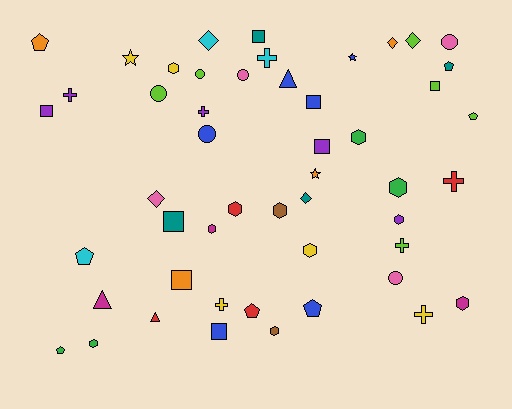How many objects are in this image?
There are 50 objects.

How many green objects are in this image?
There are 4 green objects.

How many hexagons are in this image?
There are 11 hexagons.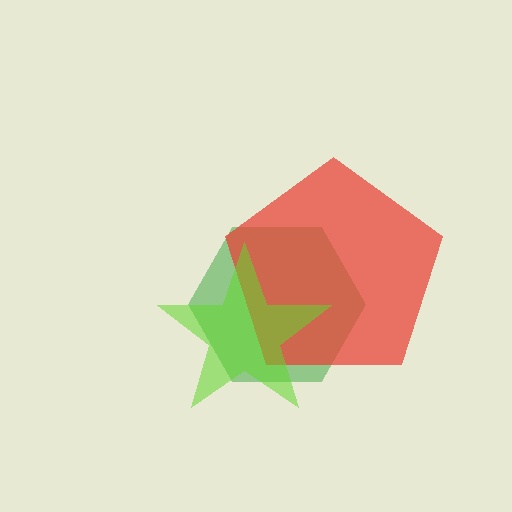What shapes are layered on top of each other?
The layered shapes are: a green hexagon, a red pentagon, a lime star.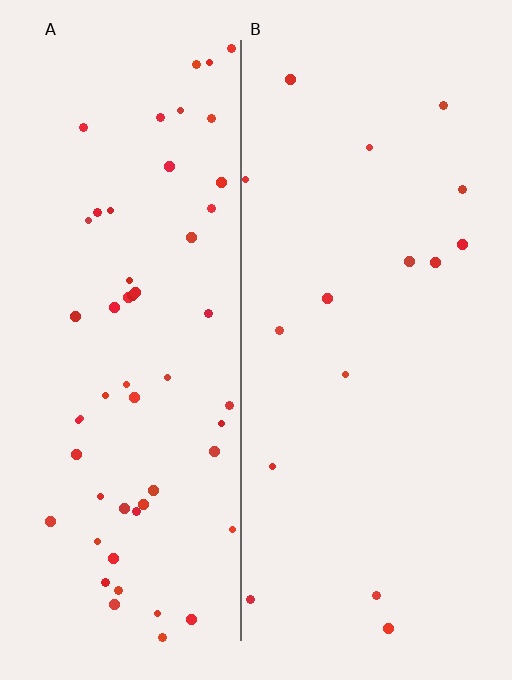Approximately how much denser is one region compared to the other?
Approximately 3.6× — region A over region B.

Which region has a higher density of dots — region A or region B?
A (the left).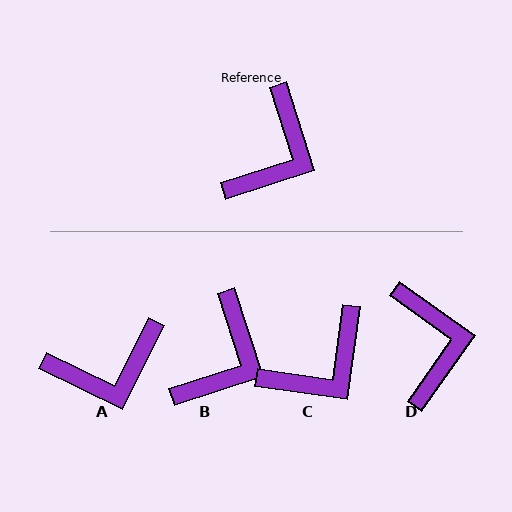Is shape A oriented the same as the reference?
No, it is off by about 44 degrees.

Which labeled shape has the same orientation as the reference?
B.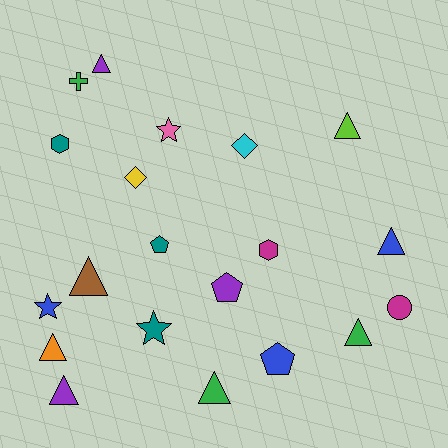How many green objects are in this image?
There are 3 green objects.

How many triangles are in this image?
There are 8 triangles.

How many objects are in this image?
There are 20 objects.